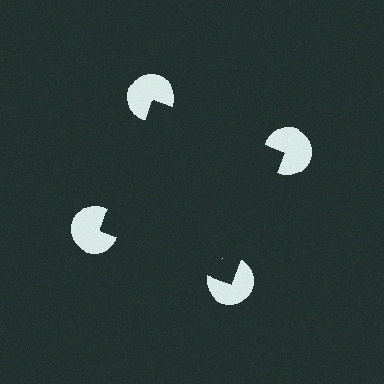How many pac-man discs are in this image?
There are 4 — one at each vertex of the illusory square.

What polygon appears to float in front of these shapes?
An illusory square — its edges are inferred from the aligned wedge cuts in the pac-man discs, not physically drawn.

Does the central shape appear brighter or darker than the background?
It typically appears slightly darker than the background, even though no actual brightness change is drawn.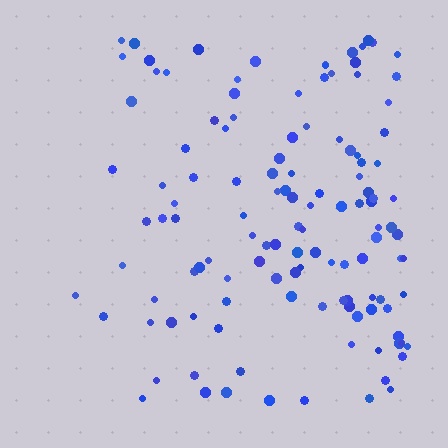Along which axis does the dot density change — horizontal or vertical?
Horizontal.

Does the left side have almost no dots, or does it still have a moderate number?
Still a moderate number, just noticeably fewer than the right.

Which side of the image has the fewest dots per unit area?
The left.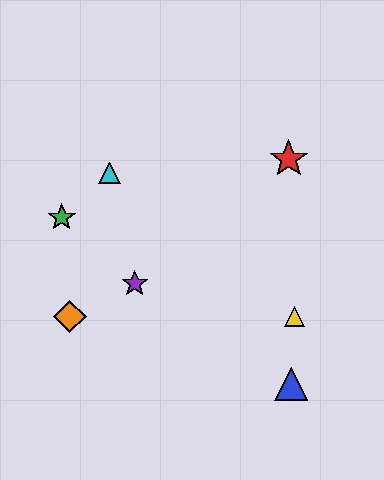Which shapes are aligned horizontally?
The yellow triangle, the orange diamond are aligned horizontally.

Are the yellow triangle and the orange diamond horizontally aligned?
Yes, both are at y≈316.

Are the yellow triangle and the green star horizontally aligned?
No, the yellow triangle is at y≈316 and the green star is at y≈218.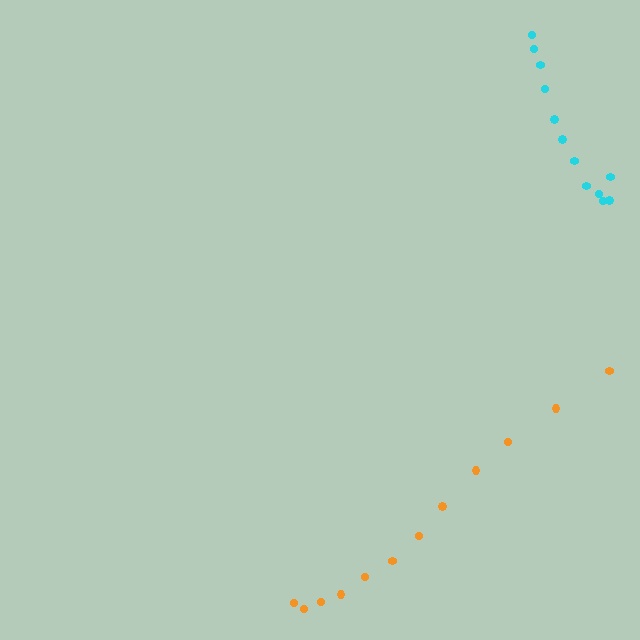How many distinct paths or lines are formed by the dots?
There are 2 distinct paths.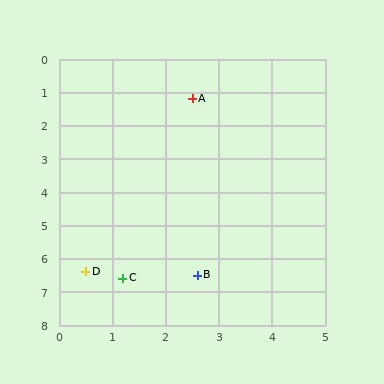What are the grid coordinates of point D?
Point D is at approximately (0.5, 6.4).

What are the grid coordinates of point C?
Point C is at approximately (1.2, 6.6).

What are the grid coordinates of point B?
Point B is at approximately (2.6, 6.5).